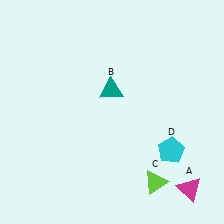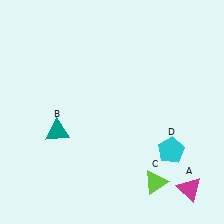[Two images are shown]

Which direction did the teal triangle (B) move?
The teal triangle (B) moved left.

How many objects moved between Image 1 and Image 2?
1 object moved between the two images.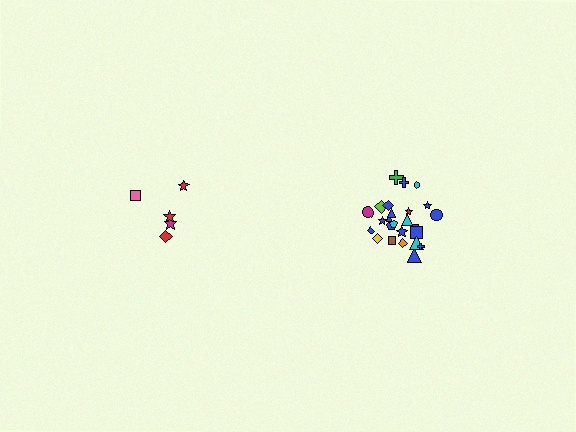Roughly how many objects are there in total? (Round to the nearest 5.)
Roughly 30 objects in total.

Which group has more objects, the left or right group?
The right group.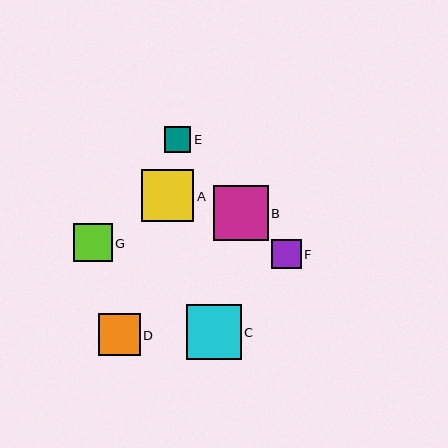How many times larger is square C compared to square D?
Square C is approximately 1.3 times the size of square D.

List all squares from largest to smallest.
From largest to smallest: B, C, A, D, G, F, E.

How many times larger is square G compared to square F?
Square G is approximately 1.3 times the size of square F.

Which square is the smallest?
Square E is the smallest with a size of approximately 26 pixels.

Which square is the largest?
Square B is the largest with a size of approximately 55 pixels.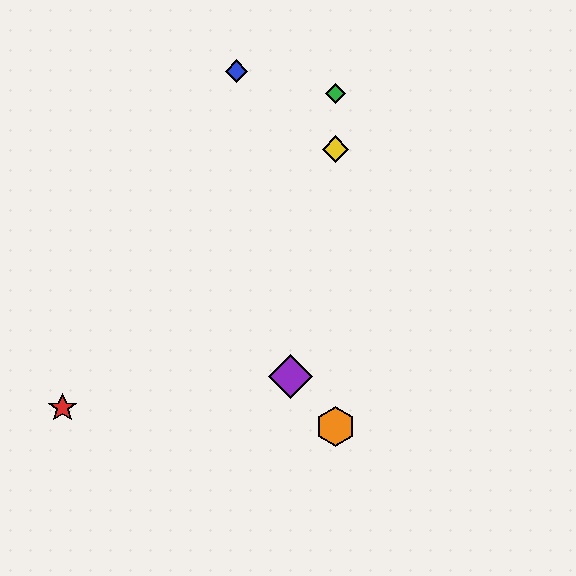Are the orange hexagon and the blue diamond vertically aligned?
No, the orange hexagon is at x≈336 and the blue diamond is at x≈236.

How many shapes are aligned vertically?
3 shapes (the green diamond, the yellow diamond, the orange hexagon) are aligned vertically.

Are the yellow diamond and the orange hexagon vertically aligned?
Yes, both are at x≈336.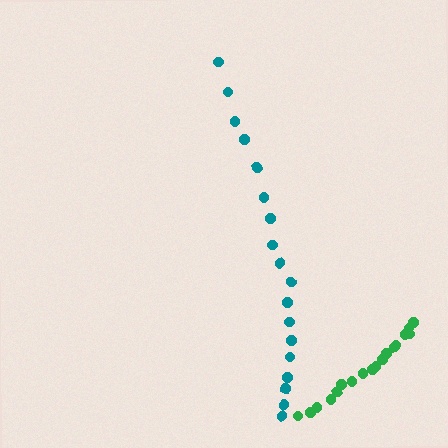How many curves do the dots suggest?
There are 2 distinct paths.